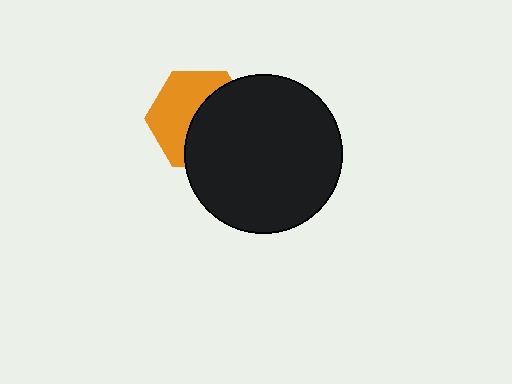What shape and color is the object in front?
The object in front is a black circle.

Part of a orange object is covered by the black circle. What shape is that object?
It is a hexagon.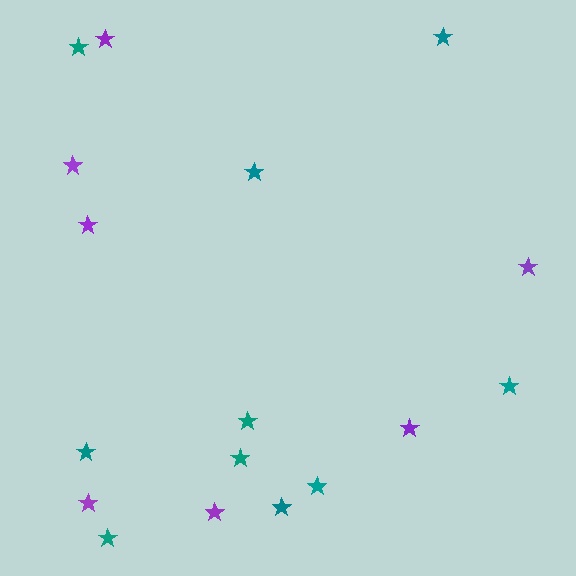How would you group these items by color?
There are 2 groups: one group of purple stars (7) and one group of teal stars (10).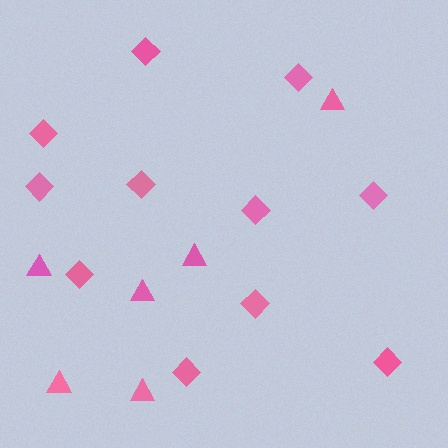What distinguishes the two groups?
There are 2 groups: one group of triangles (6) and one group of diamonds (11).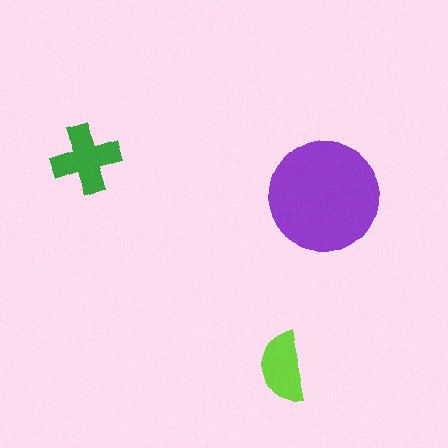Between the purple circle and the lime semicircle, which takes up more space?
The purple circle.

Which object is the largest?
The purple circle.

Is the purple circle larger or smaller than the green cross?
Larger.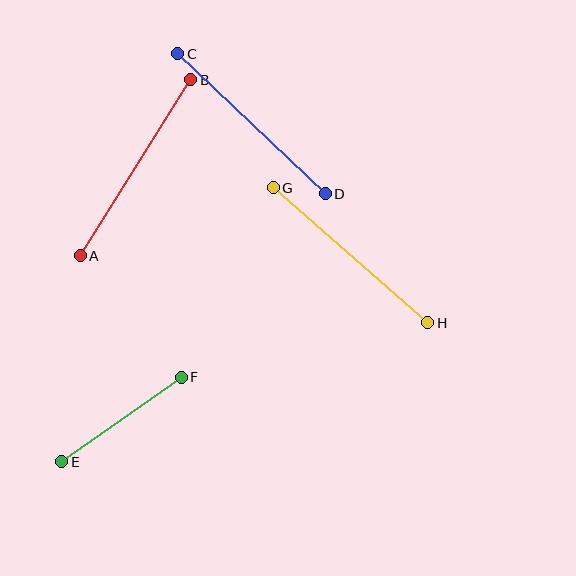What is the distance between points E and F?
The distance is approximately 146 pixels.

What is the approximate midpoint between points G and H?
The midpoint is at approximately (351, 255) pixels.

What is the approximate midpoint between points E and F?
The midpoint is at approximately (121, 419) pixels.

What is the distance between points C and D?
The distance is approximately 203 pixels.